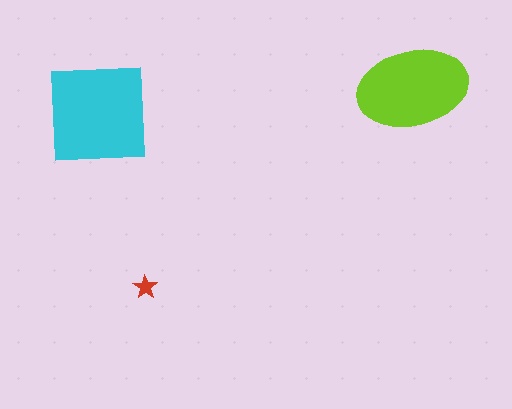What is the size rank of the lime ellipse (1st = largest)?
2nd.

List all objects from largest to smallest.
The cyan square, the lime ellipse, the red star.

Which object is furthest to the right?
The lime ellipse is rightmost.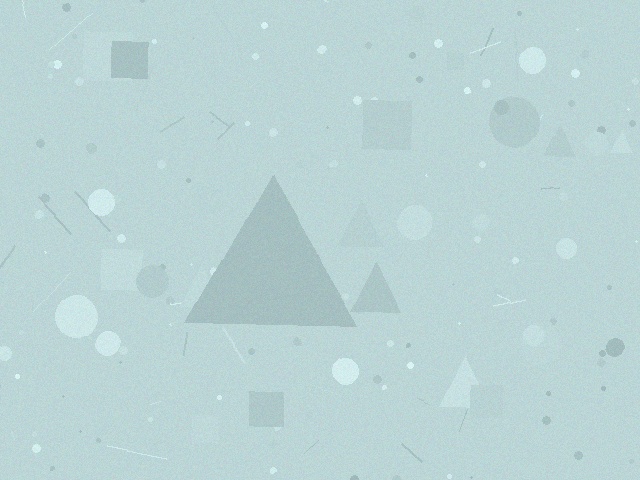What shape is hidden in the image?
A triangle is hidden in the image.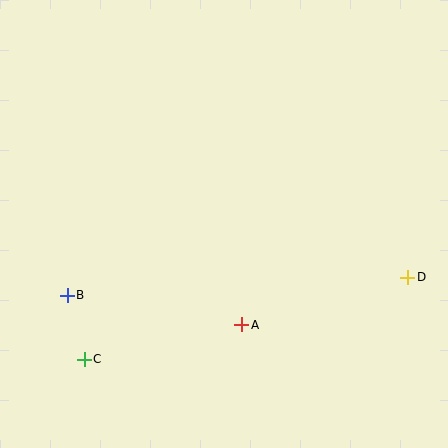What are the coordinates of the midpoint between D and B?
The midpoint between D and B is at (238, 286).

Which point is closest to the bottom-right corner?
Point D is closest to the bottom-right corner.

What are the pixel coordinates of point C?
Point C is at (84, 359).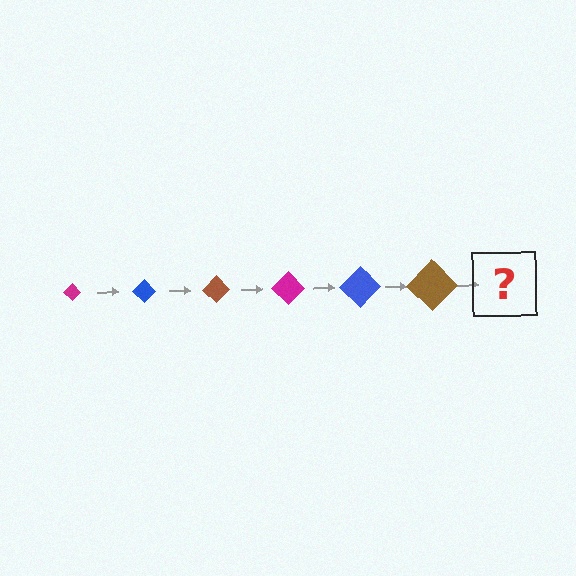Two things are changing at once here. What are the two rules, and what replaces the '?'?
The two rules are that the diamond grows larger each step and the color cycles through magenta, blue, and brown. The '?' should be a magenta diamond, larger than the previous one.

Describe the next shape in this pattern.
It should be a magenta diamond, larger than the previous one.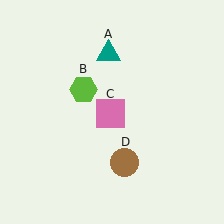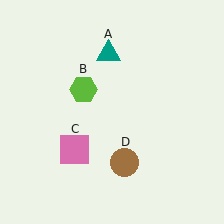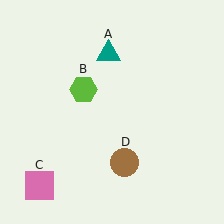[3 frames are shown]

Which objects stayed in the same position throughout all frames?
Teal triangle (object A) and lime hexagon (object B) and brown circle (object D) remained stationary.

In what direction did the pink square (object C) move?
The pink square (object C) moved down and to the left.